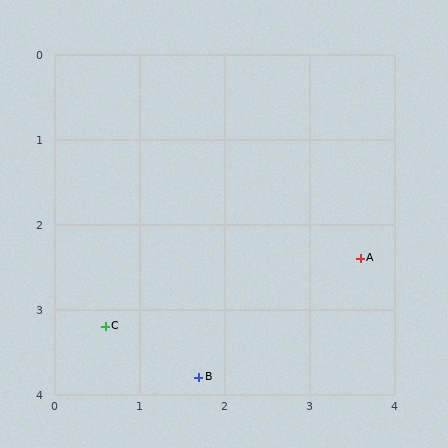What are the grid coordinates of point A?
Point A is at approximately (3.6, 2.4).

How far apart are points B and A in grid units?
Points B and A are about 2.4 grid units apart.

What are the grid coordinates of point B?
Point B is at approximately (1.7, 3.8).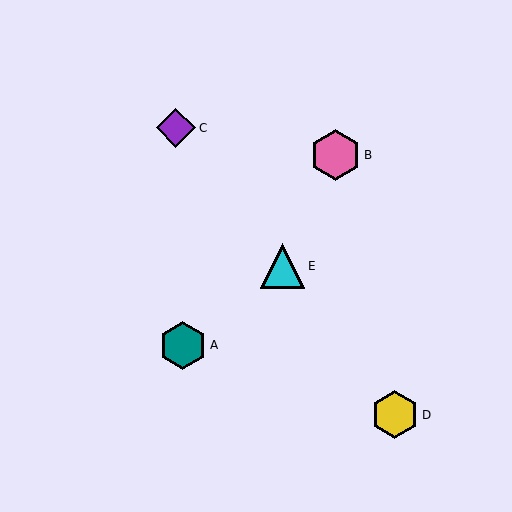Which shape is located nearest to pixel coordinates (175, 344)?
The teal hexagon (labeled A) at (183, 345) is nearest to that location.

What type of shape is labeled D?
Shape D is a yellow hexagon.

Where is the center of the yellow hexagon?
The center of the yellow hexagon is at (395, 415).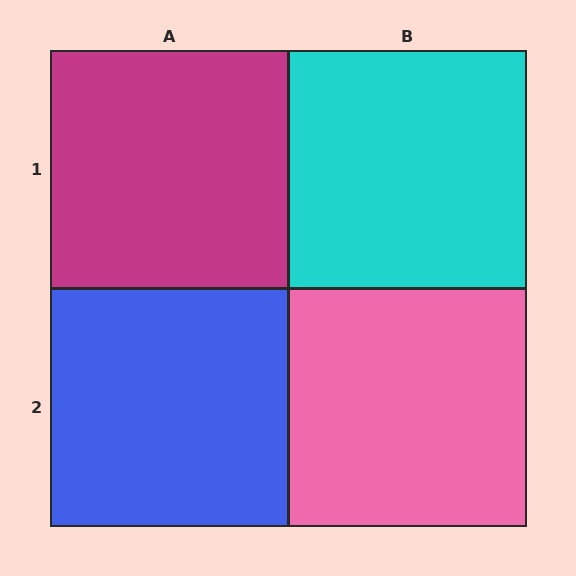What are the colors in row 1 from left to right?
Magenta, cyan.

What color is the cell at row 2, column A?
Blue.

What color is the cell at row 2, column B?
Pink.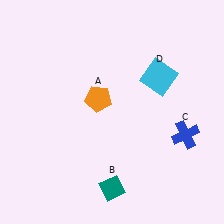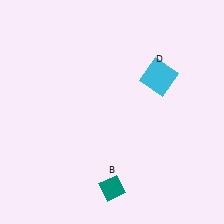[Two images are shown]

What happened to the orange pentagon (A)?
The orange pentagon (A) was removed in Image 2. It was in the top-left area of Image 1.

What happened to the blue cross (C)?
The blue cross (C) was removed in Image 2. It was in the bottom-right area of Image 1.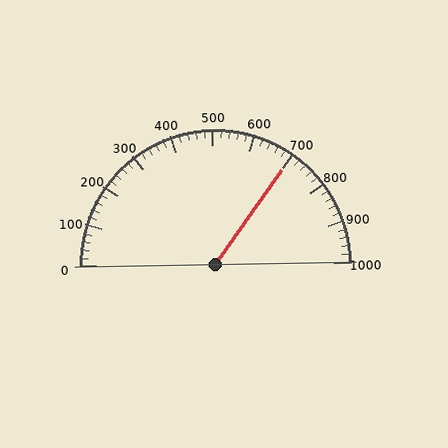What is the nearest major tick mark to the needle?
The nearest major tick mark is 700.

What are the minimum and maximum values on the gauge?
The gauge ranges from 0 to 1000.